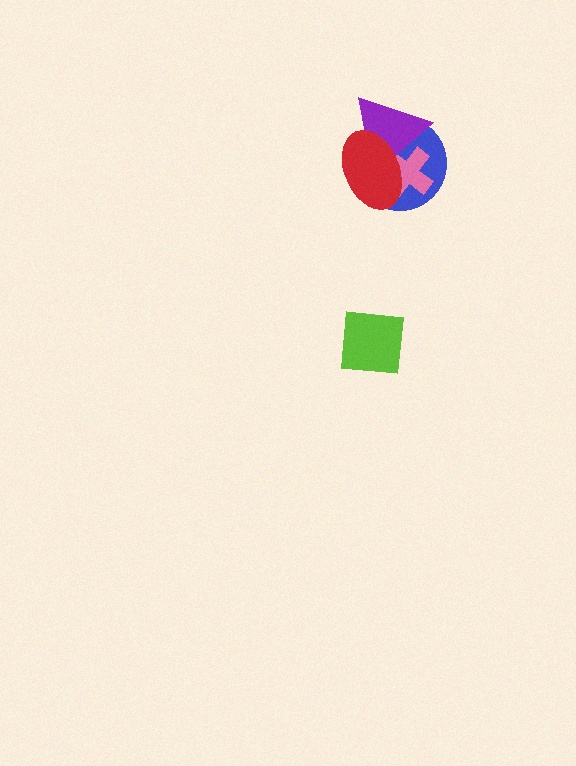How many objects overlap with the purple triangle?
3 objects overlap with the purple triangle.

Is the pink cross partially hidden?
Yes, it is partially covered by another shape.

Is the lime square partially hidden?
No, no other shape covers it.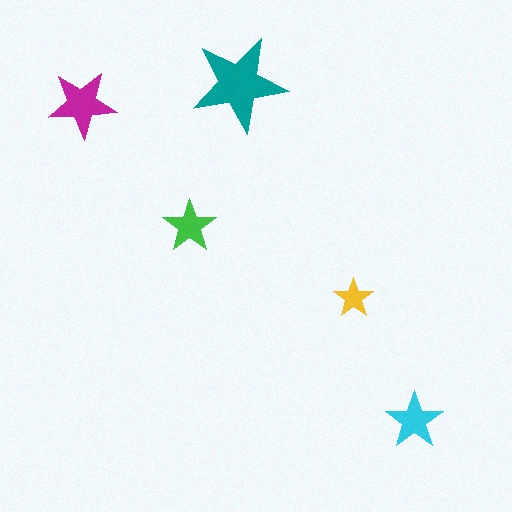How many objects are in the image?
There are 5 objects in the image.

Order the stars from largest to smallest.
the teal one, the magenta one, the cyan one, the green one, the yellow one.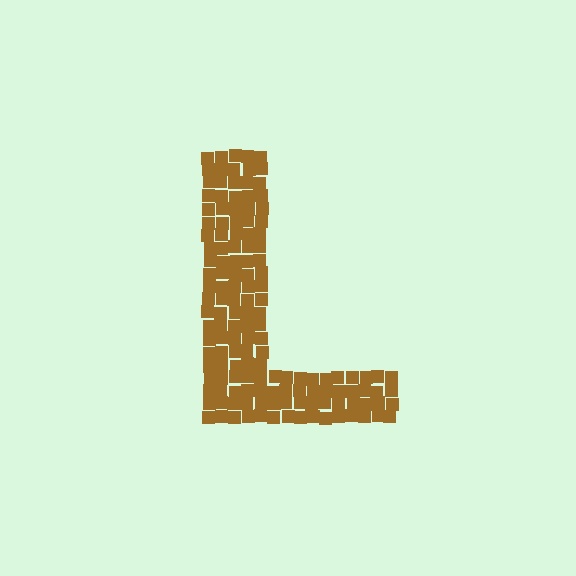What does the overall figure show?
The overall figure shows the letter L.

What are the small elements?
The small elements are squares.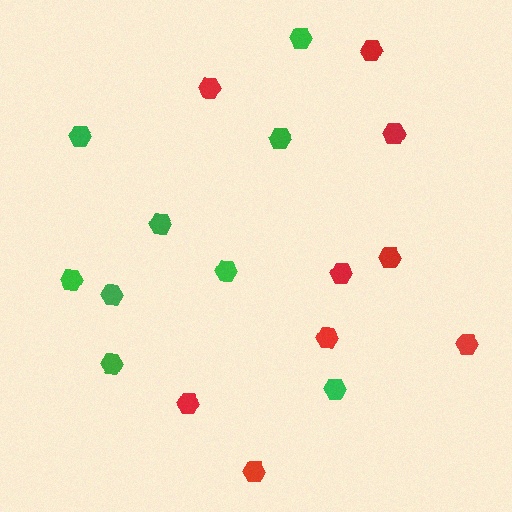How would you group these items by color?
There are 2 groups: one group of green hexagons (9) and one group of red hexagons (9).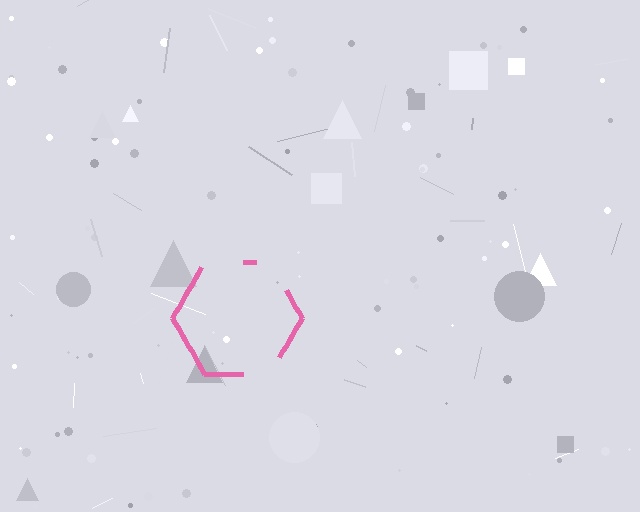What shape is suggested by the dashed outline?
The dashed outline suggests a hexagon.